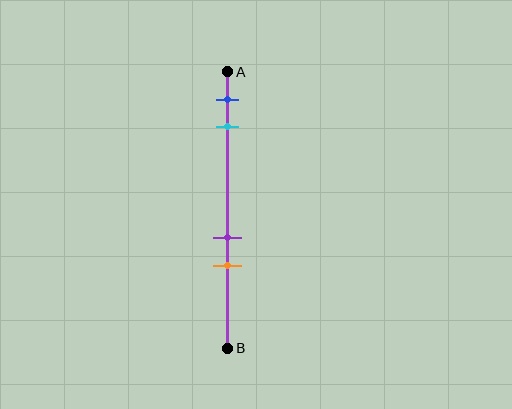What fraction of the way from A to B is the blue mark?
The blue mark is approximately 10% (0.1) of the way from A to B.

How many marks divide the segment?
There are 4 marks dividing the segment.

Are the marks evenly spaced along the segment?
No, the marks are not evenly spaced.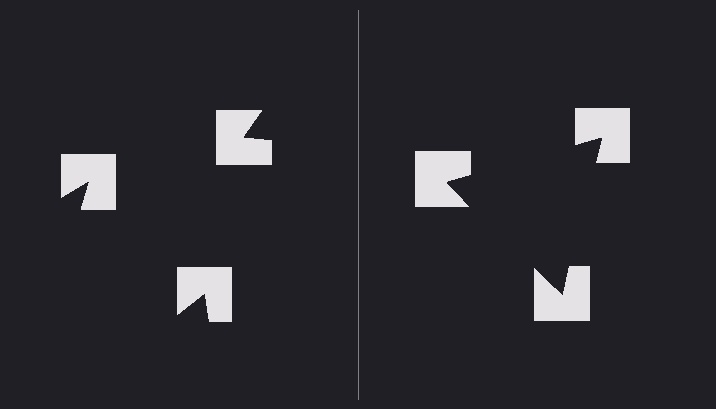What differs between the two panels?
The notched squares are positioned identically on both sides; only the wedge orientations differ. On the right they align to a triangle; on the left they are misaligned.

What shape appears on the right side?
An illusory triangle.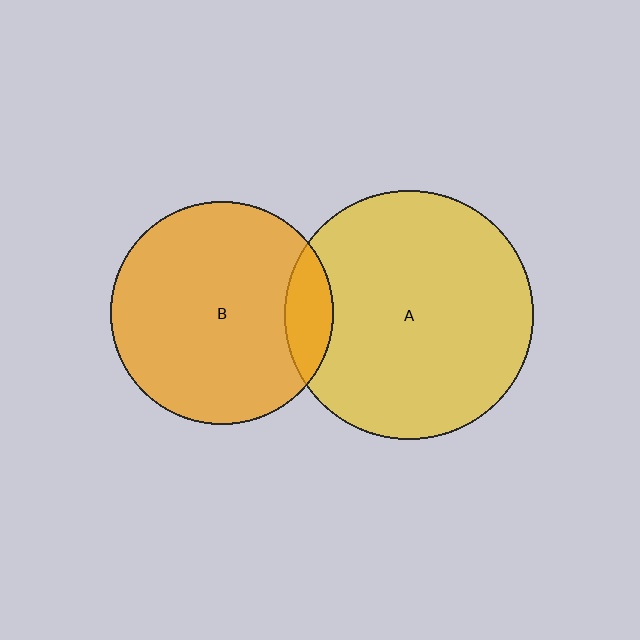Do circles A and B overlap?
Yes.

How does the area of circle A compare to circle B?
Approximately 1.2 times.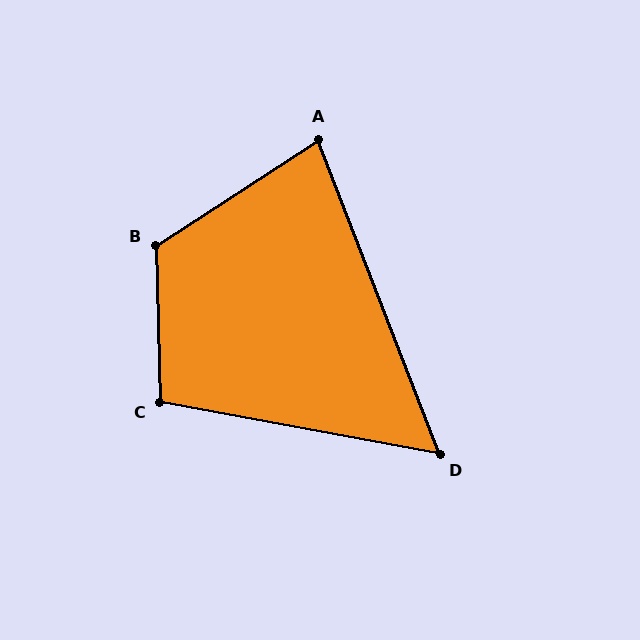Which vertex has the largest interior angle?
B, at approximately 122 degrees.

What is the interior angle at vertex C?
Approximately 102 degrees (obtuse).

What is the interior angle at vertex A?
Approximately 78 degrees (acute).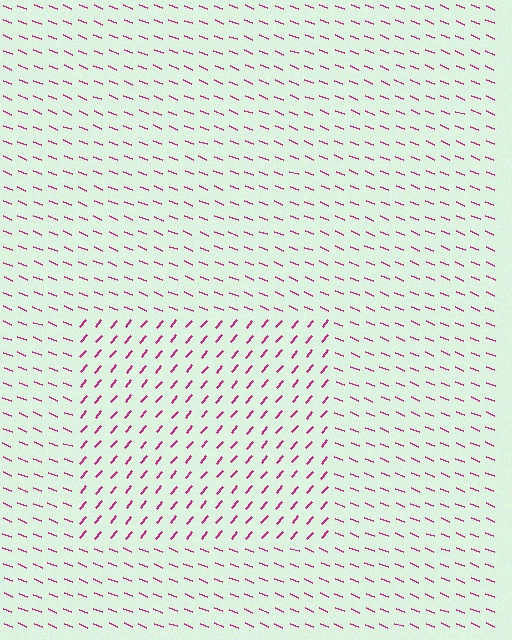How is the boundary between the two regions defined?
The boundary is defined purely by a change in line orientation (approximately 71 degrees difference). All lines are the same color and thickness.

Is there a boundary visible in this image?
Yes, there is a texture boundary formed by a change in line orientation.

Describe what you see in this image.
The image is filled with small magenta line segments. A rectangle region in the image has lines oriented differently from the surrounding lines, creating a visible texture boundary.